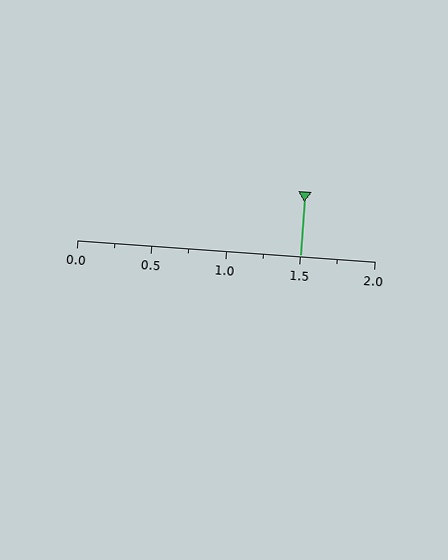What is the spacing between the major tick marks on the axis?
The major ticks are spaced 0.5 apart.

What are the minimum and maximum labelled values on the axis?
The axis runs from 0.0 to 2.0.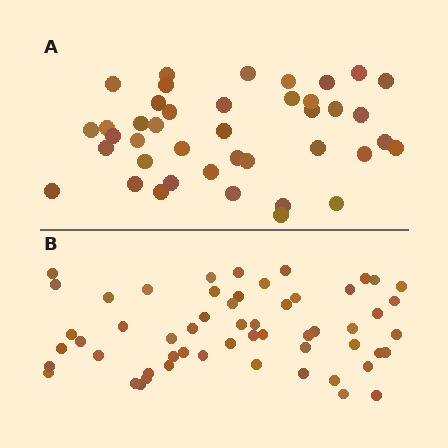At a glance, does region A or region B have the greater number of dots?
Region B (the bottom region) has more dots.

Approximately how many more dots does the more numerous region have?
Region B has approximately 15 more dots than region A.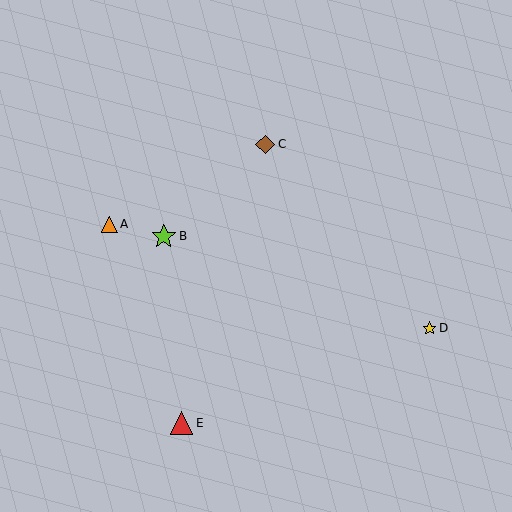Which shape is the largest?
The lime star (labeled B) is the largest.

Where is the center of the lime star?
The center of the lime star is at (164, 236).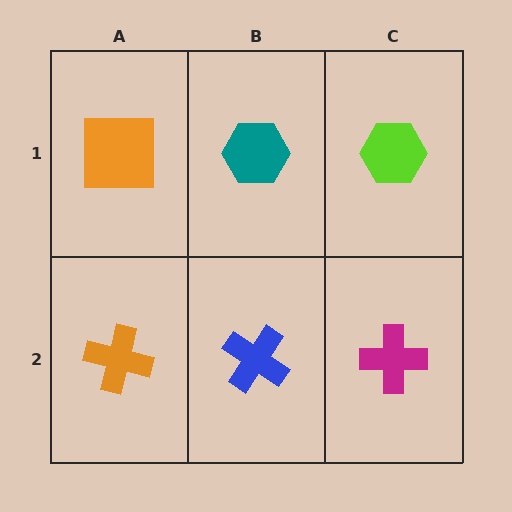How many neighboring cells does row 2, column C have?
2.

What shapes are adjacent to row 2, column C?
A lime hexagon (row 1, column C), a blue cross (row 2, column B).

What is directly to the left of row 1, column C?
A teal hexagon.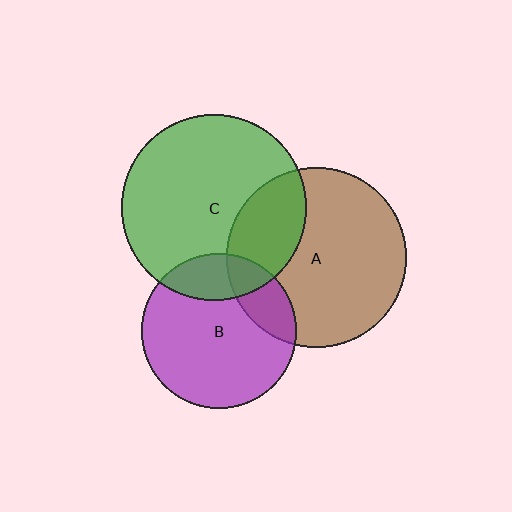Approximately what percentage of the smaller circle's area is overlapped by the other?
Approximately 20%.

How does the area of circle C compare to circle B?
Approximately 1.4 times.